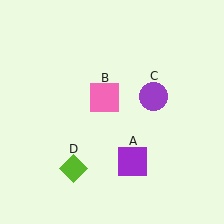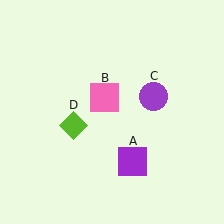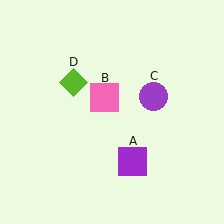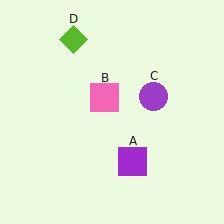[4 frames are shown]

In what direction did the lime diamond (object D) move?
The lime diamond (object D) moved up.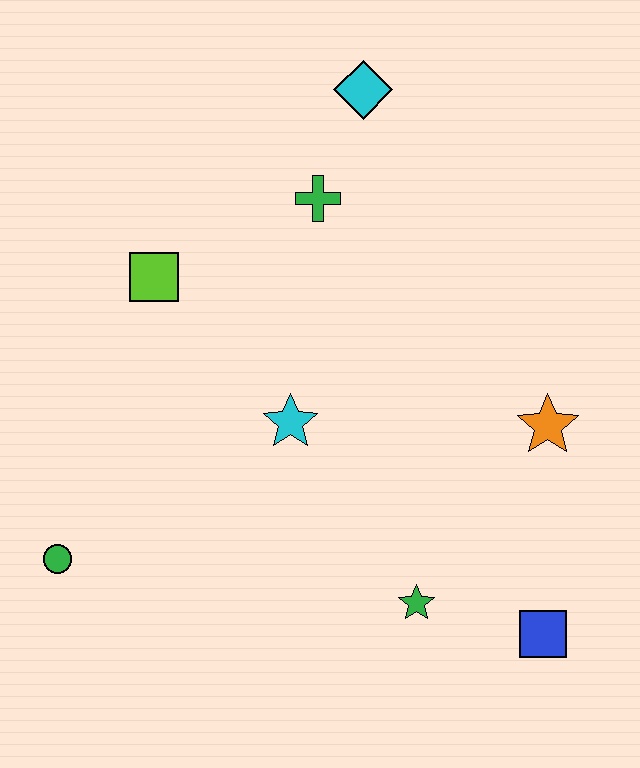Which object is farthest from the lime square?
The blue square is farthest from the lime square.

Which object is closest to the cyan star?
The lime square is closest to the cyan star.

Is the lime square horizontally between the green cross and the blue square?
No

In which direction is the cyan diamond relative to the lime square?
The cyan diamond is to the right of the lime square.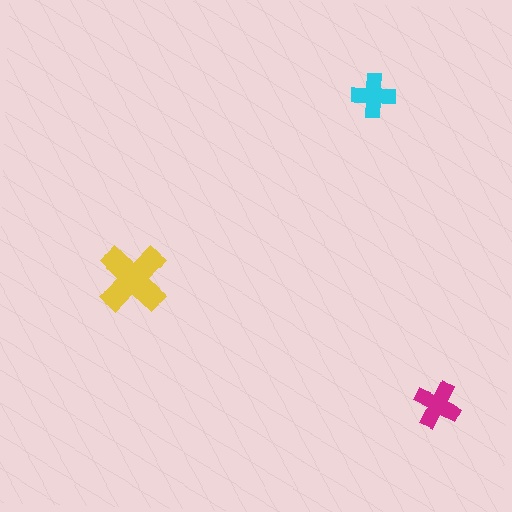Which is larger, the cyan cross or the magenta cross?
The magenta one.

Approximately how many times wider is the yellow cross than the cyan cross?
About 1.5 times wider.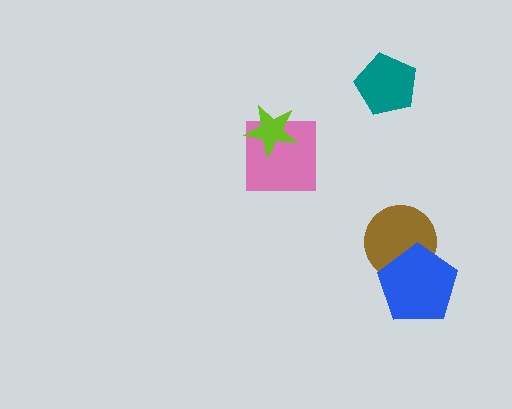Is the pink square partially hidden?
Yes, it is partially covered by another shape.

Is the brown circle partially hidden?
Yes, it is partially covered by another shape.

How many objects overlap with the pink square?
1 object overlaps with the pink square.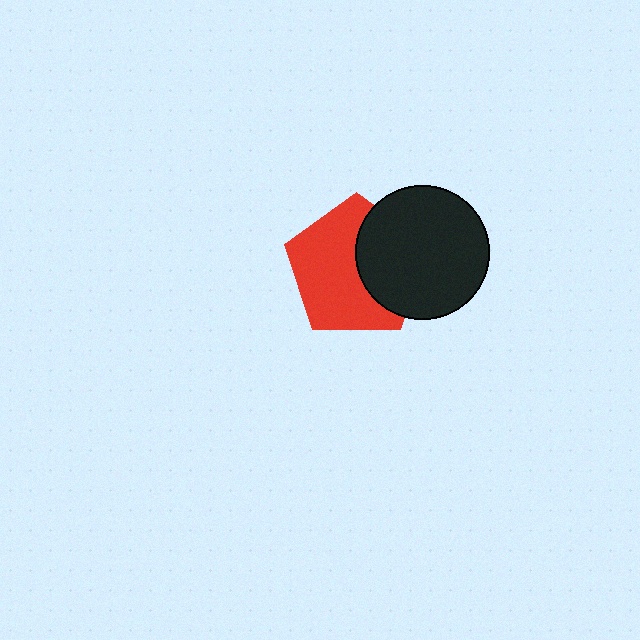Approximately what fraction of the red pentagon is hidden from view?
Roughly 38% of the red pentagon is hidden behind the black circle.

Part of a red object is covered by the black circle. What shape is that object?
It is a pentagon.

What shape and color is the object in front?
The object in front is a black circle.